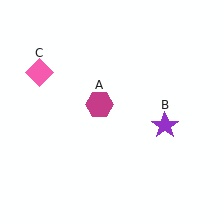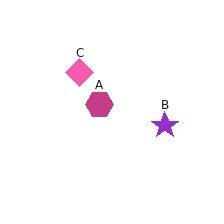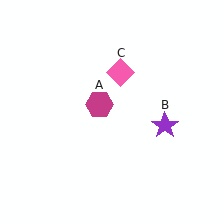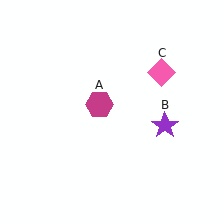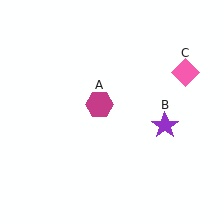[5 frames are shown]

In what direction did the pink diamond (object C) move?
The pink diamond (object C) moved right.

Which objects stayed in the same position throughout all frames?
Magenta hexagon (object A) and purple star (object B) remained stationary.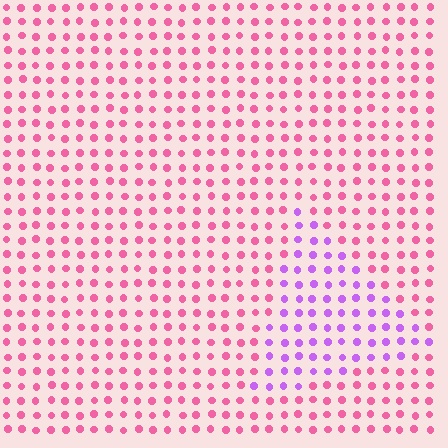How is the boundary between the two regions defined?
The boundary is defined purely by a slight shift in hue (about 50 degrees). Spacing, size, and orientation are identical on both sides.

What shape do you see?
I see a triangle.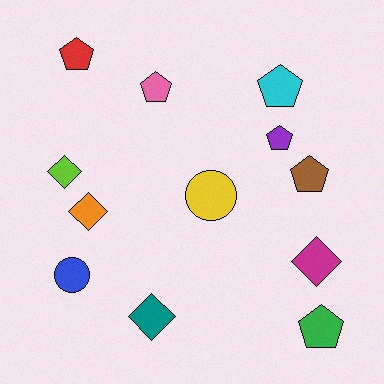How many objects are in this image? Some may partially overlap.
There are 12 objects.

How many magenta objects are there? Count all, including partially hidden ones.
There is 1 magenta object.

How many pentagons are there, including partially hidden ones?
There are 6 pentagons.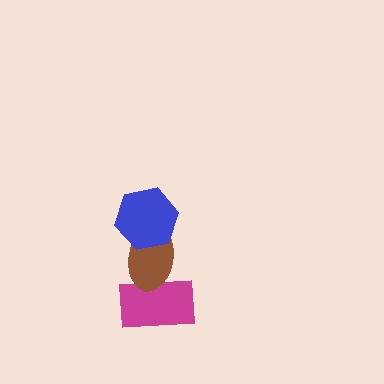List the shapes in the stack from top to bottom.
From top to bottom: the blue hexagon, the brown ellipse, the magenta rectangle.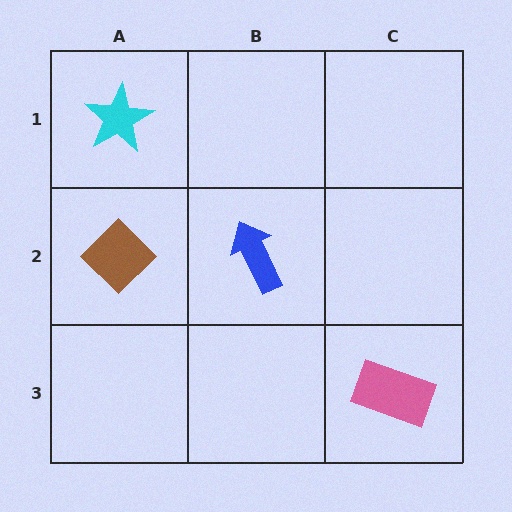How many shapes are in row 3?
1 shape.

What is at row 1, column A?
A cyan star.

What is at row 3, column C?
A pink rectangle.